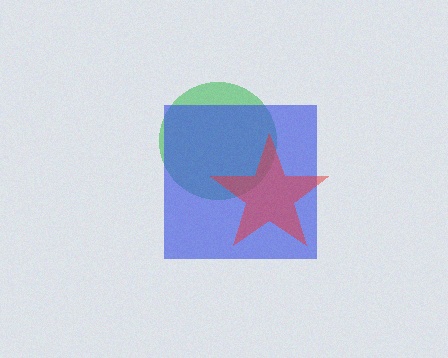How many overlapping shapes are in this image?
There are 3 overlapping shapes in the image.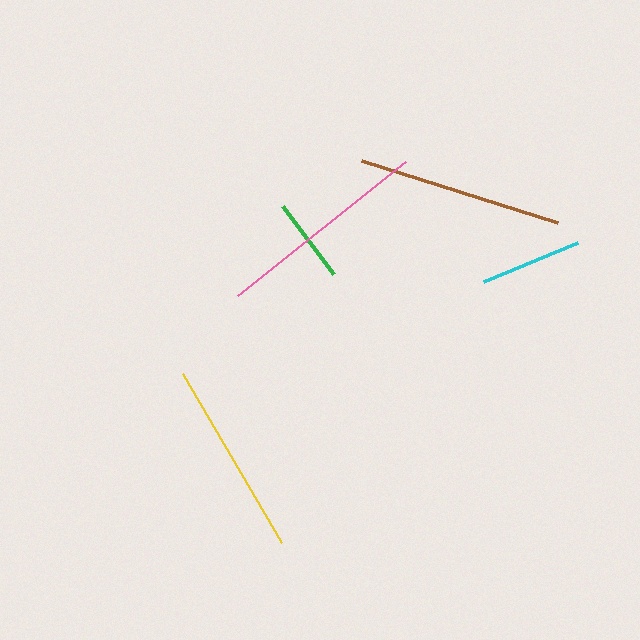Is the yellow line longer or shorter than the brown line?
The brown line is longer than the yellow line.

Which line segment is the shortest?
The green line is the shortest at approximately 86 pixels.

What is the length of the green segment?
The green segment is approximately 86 pixels long.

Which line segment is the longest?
The pink line is the longest at approximately 215 pixels.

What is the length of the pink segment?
The pink segment is approximately 215 pixels long.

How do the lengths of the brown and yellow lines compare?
The brown and yellow lines are approximately the same length.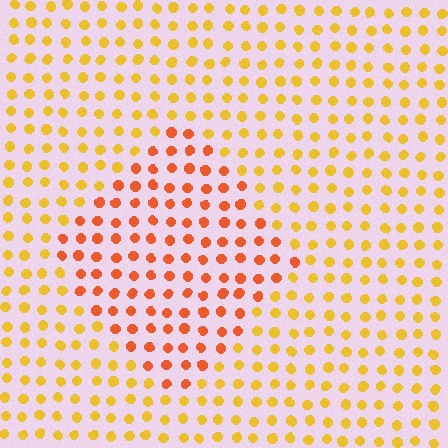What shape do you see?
I see a diamond.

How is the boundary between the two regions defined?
The boundary is defined purely by a slight shift in hue (about 33 degrees). Spacing, size, and orientation are identical on both sides.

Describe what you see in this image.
The image is filled with small yellow elements in a uniform arrangement. A diamond-shaped region is visible where the elements are tinted to a slightly different hue, forming a subtle color boundary.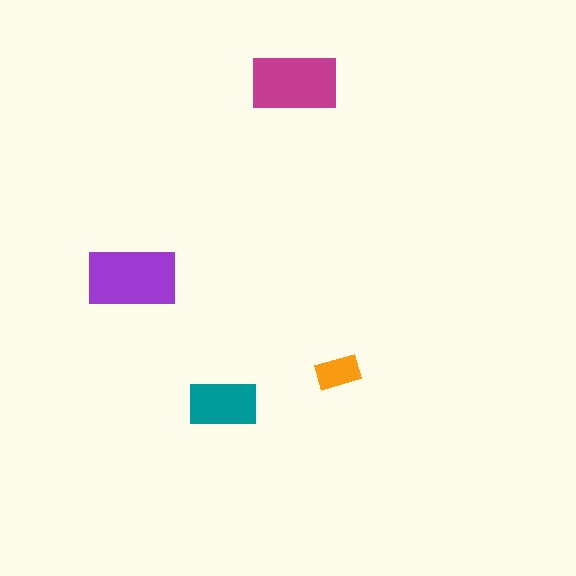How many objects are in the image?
There are 4 objects in the image.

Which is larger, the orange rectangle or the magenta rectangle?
The magenta one.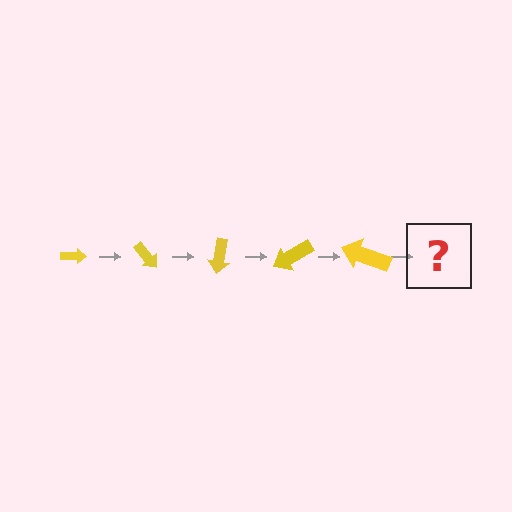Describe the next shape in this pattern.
It should be an arrow, larger than the previous one and rotated 250 degrees from the start.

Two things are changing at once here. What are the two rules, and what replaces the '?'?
The two rules are that the arrow grows larger each step and it rotates 50 degrees each step. The '?' should be an arrow, larger than the previous one and rotated 250 degrees from the start.